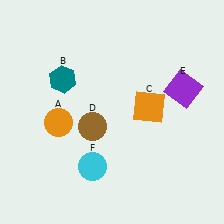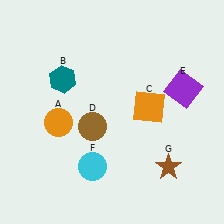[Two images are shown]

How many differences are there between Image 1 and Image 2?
There is 1 difference between the two images.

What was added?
A brown star (G) was added in Image 2.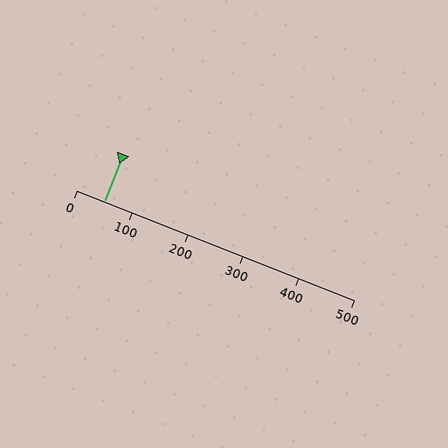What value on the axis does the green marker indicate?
The marker indicates approximately 50.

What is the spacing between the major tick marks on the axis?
The major ticks are spaced 100 apart.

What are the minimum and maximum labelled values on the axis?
The axis runs from 0 to 500.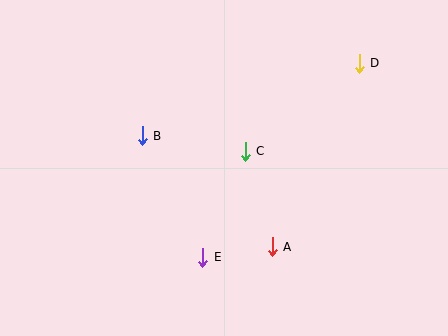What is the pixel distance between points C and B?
The distance between C and B is 104 pixels.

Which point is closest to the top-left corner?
Point B is closest to the top-left corner.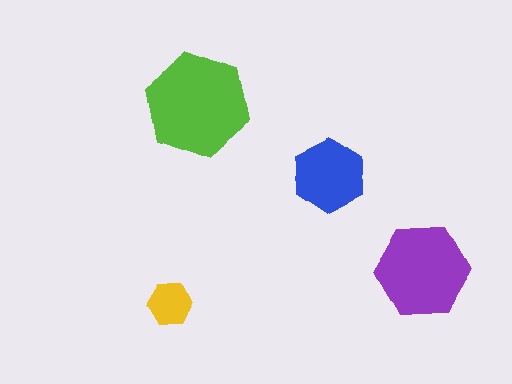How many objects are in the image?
There are 4 objects in the image.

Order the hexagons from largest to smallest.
the lime one, the purple one, the blue one, the yellow one.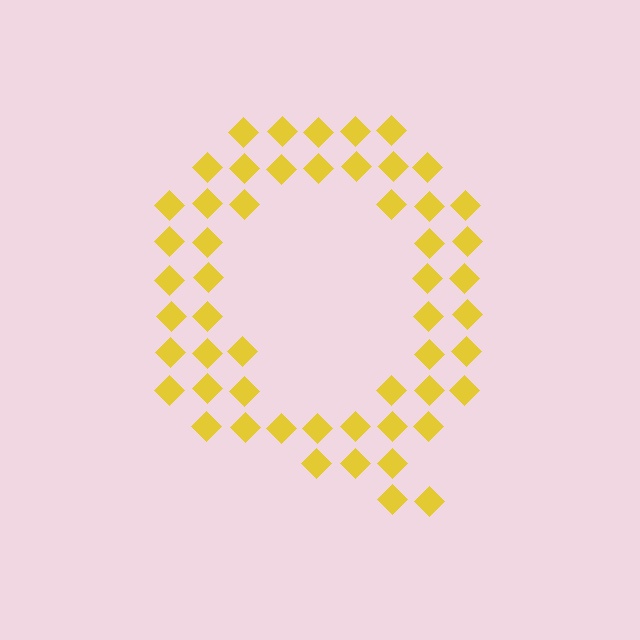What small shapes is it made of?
It is made of small diamonds.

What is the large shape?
The large shape is the letter Q.